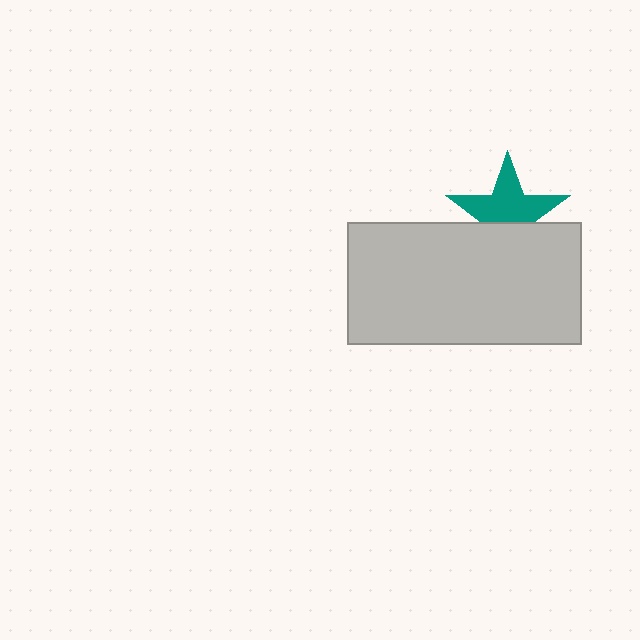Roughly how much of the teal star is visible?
About half of it is visible (roughly 61%).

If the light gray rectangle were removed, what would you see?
You would see the complete teal star.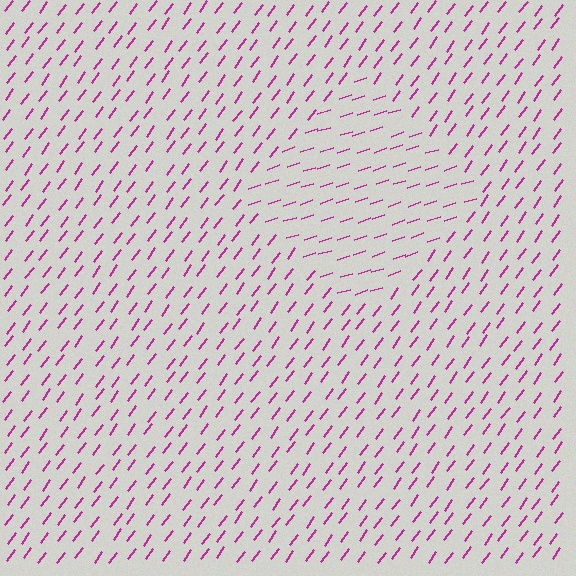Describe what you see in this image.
The image is filled with small magenta line segments. A diamond region in the image has lines oriented differently from the surrounding lines, creating a visible texture boundary.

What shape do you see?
I see a diamond.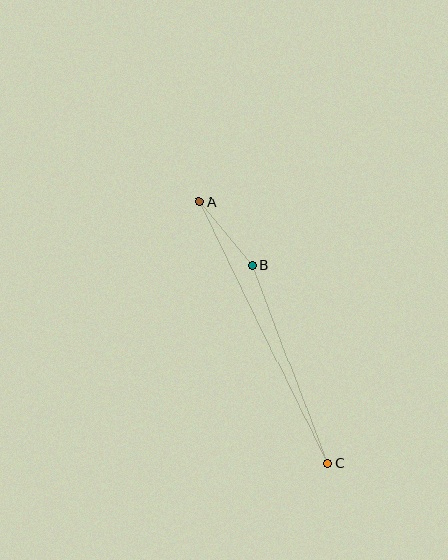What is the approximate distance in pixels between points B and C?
The distance between B and C is approximately 212 pixels.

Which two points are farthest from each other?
Points A and C are farthest from each other.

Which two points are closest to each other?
Points A and B are closest to each other.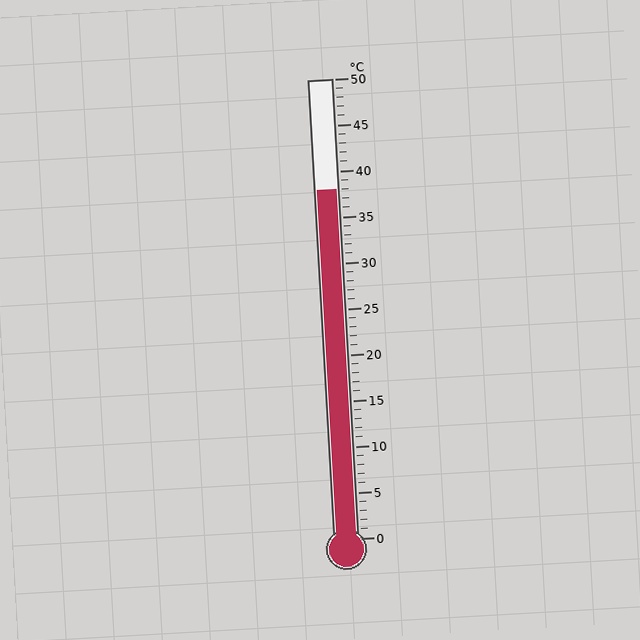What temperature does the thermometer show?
The thermometer shows approximately 38°C.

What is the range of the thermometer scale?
The thermometer scale ranges from 0°C to 50°C.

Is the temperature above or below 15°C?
The temperature is above 15°C.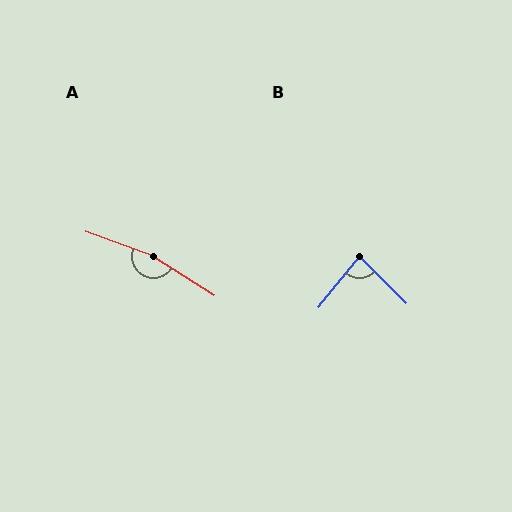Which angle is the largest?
A, at approximately 168 degrees.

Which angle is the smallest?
B, at approximately 84 degrees.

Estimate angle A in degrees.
Approximately 168 degrees.